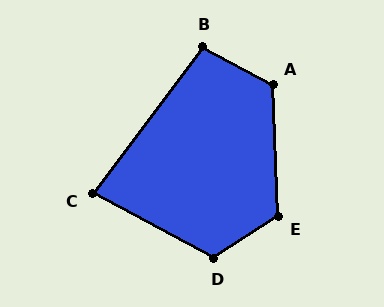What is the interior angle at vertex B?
Approximately 99 degrees (obtuse).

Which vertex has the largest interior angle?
E, at approximately 120 degrees.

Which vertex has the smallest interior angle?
C, at approximately 82 degrees.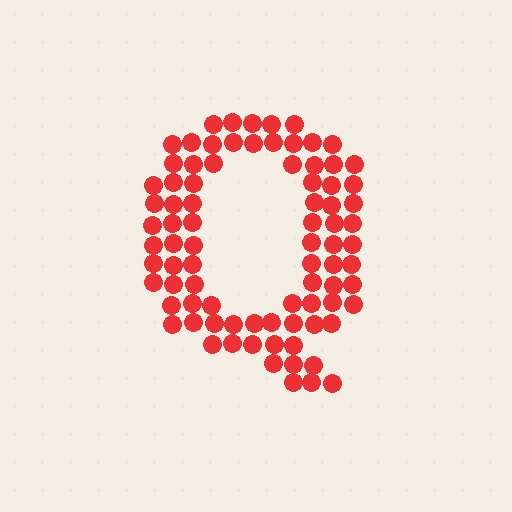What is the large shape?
The large shape is the letter Q.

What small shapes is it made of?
It is made of small circles.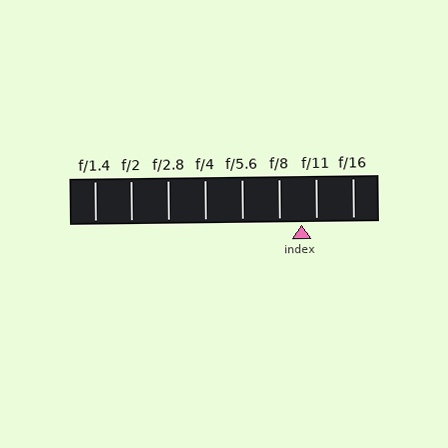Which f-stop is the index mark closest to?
The index mark is closest to f/11.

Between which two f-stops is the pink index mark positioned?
The index mark is between f/8 and f/11.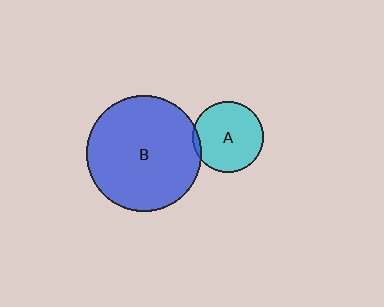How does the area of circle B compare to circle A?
Approximately 2.6 times.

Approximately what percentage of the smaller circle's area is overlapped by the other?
Approximately 5%.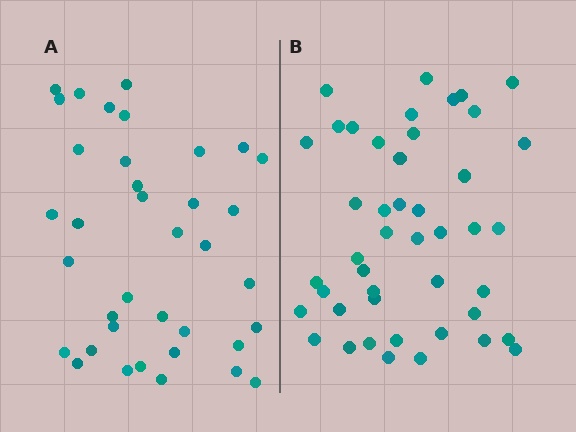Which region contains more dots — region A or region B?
Region B (the right region) has more dots.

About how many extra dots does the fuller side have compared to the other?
Region B has roughly 8 or so more dots than region A.